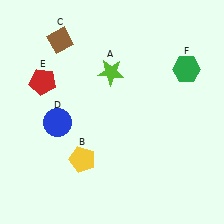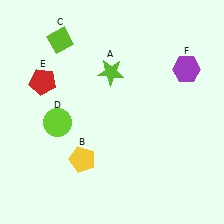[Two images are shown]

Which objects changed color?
C changed from brown to lime. D changed from blue to lime. F changed from green to purple.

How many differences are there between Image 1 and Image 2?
There are 3 differences between the two images.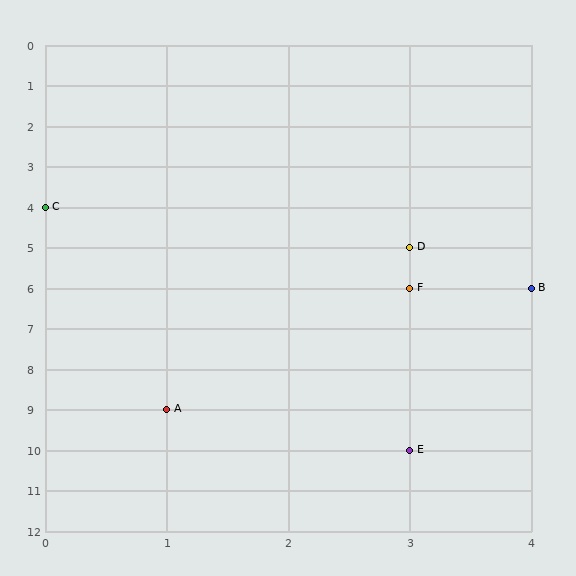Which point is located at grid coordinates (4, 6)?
Point B is at (4, 6).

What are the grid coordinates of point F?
Point F is at grid coordinates (3, 6).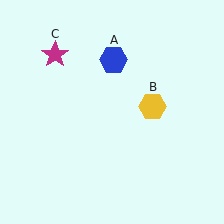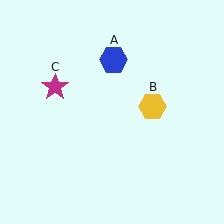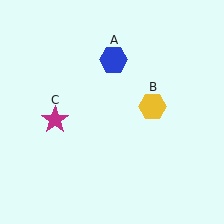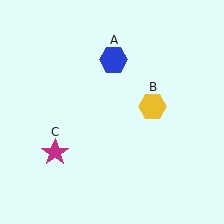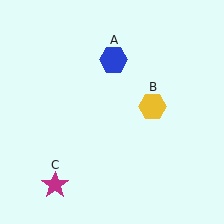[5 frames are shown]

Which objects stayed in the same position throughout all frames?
Blue hexagon (object A) and yellow hexagon (object B) remained stationary.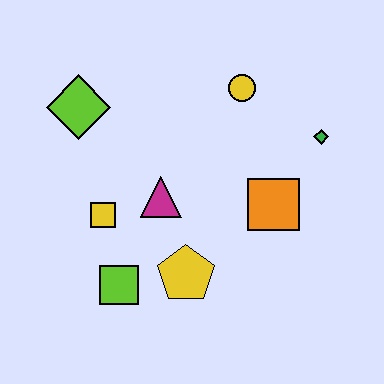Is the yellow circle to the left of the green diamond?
Yes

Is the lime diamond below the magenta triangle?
No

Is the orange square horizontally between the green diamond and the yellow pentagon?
Yes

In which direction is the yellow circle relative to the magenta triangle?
The yellow circle is above the magenta triangle.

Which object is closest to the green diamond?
The orange square is closest to the green diamond.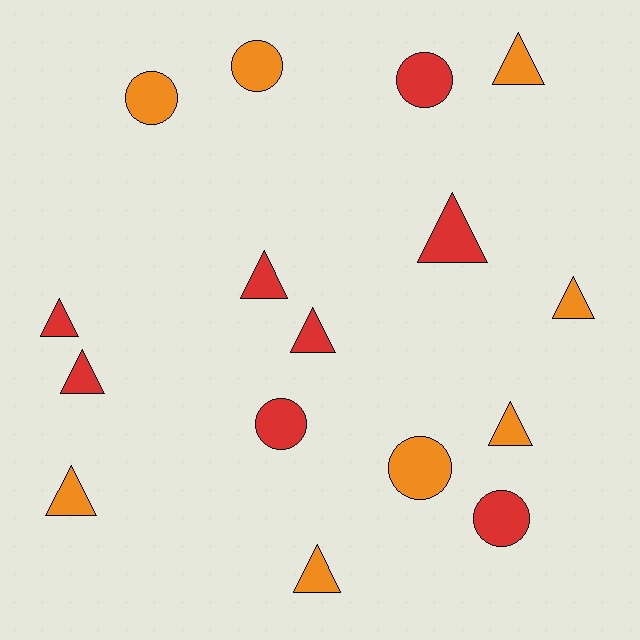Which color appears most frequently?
Orange, with 8 objects.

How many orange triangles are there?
There are 5 orange triangles.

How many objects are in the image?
There are 16 objects.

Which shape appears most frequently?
Triangle, with 10 objects.